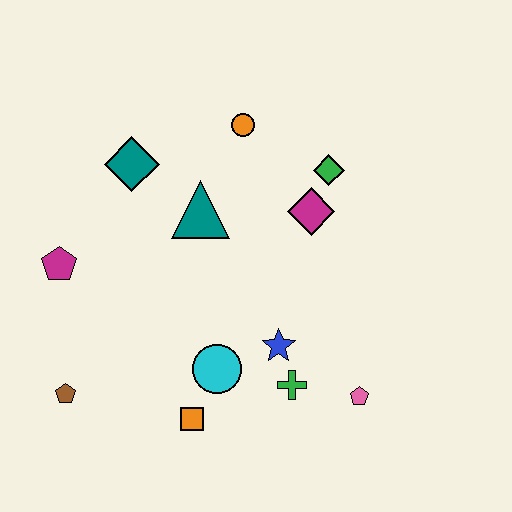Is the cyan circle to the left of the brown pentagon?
No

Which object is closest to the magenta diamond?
The green diamond is closest to the magenta diamond.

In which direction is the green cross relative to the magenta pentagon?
The green cross is to the right of the magenta pentagon.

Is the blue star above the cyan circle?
Yes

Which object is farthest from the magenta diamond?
The brown pentagon is farthest from the magenta diamond.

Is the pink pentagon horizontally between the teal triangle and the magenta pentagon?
No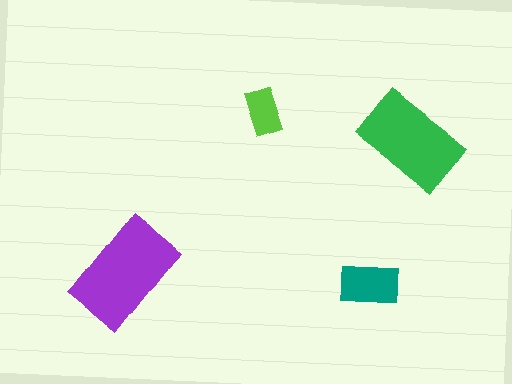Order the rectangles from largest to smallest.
the purple one, the green one, the teal one, the lime one.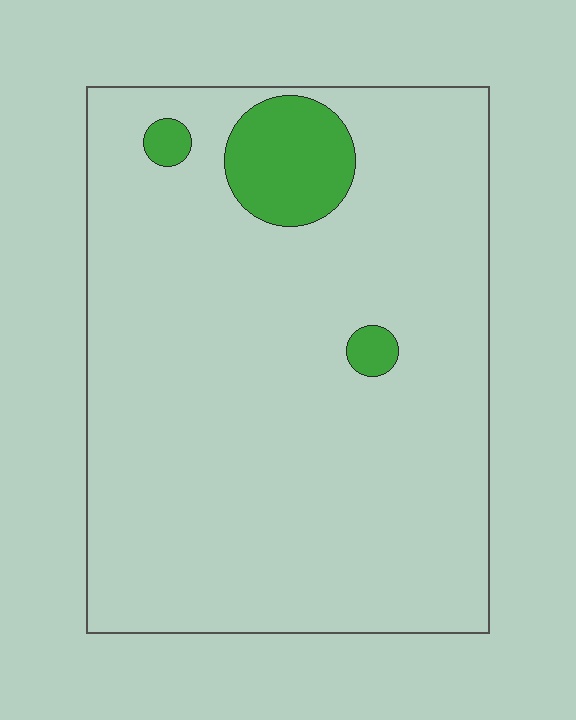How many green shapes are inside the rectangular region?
3.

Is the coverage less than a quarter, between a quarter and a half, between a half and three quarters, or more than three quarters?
Less than a quarter.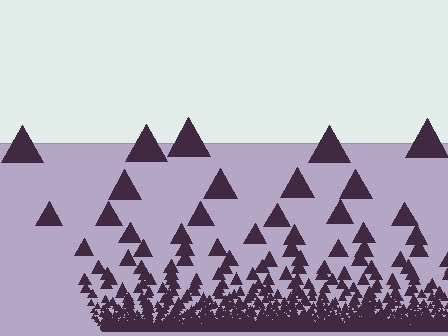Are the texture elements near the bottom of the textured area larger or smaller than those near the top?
Smaller. The gradient is inverted — elements near the bottom are smaller and denser.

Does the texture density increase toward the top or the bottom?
Density increases toward the bottom.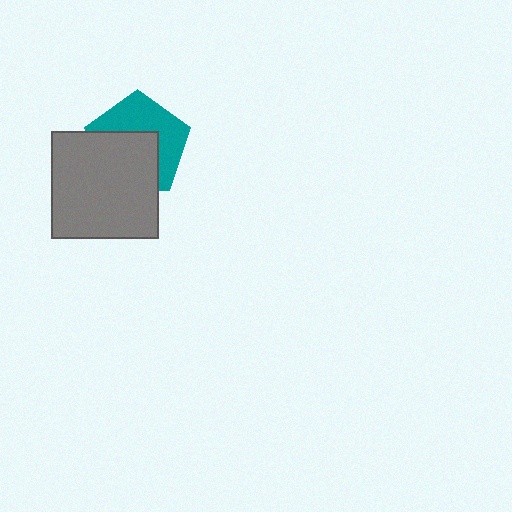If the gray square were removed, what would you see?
You would see the complete teal pentagon.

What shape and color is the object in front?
The object in front is a gray square.